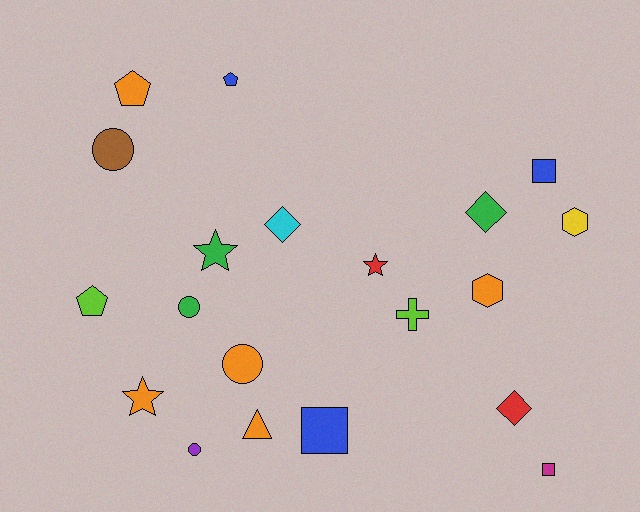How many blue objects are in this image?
There are 3 blue objects.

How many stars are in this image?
There are 3 stars.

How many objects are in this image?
There are 20 objects.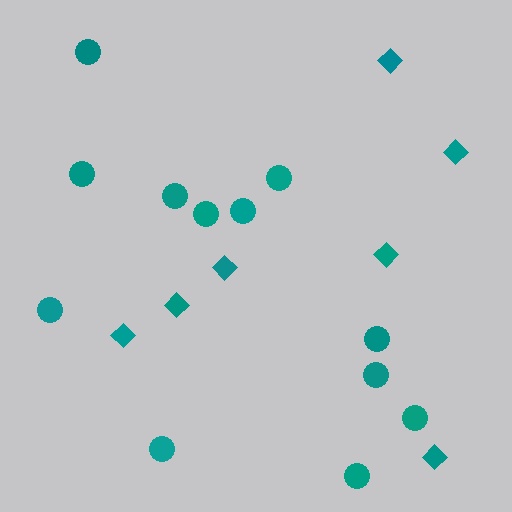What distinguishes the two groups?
There are 2 groups: one group of diamonds (7) and one group of circles (12).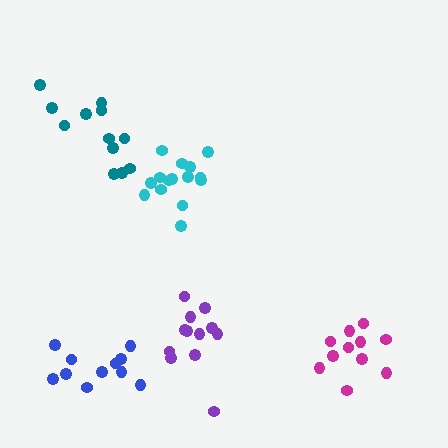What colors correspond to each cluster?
The clusters are colored: teal, magenta, purple, blue, cyan.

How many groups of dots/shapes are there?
There are 5 groups.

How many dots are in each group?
Group 1: 12 dots, Group 2: 11 dots, Group 3: 12 dots, Group 4: 11 dots, Group 5: 15 dots (61 total).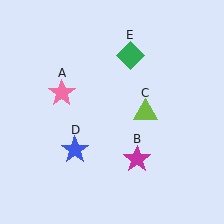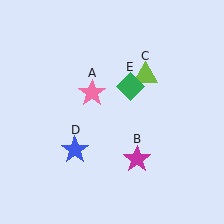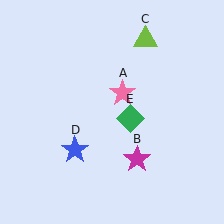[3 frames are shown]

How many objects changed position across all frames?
3 objects changed position: pink star (object A), lime triangle (object C), green diamond (object E).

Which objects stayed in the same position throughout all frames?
Magenta star (object B) and blue star (object D) remained stationary.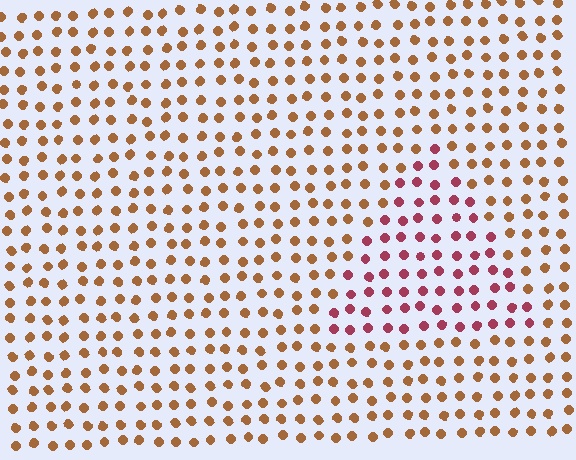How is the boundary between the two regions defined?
The boundary is defined purely by a slight shift in hue (about 45 degrees). Spacing, size, and orientation are identical on both sides.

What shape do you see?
I see a triangle.